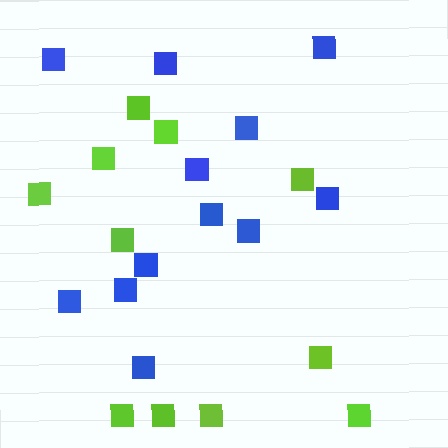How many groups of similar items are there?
There are 2 groups: one group of blue squares (12) and one group of lime squares (11).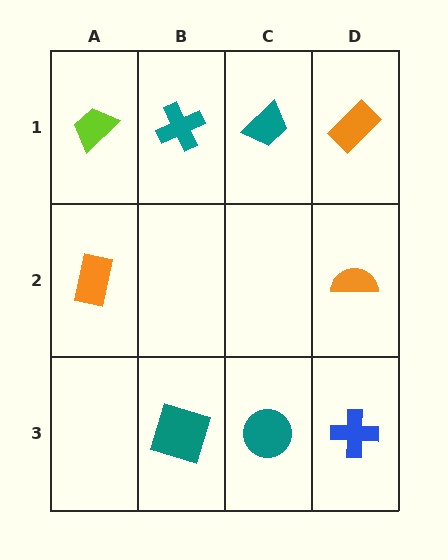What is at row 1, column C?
A teal trapezoid.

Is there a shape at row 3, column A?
No, that cell is empty.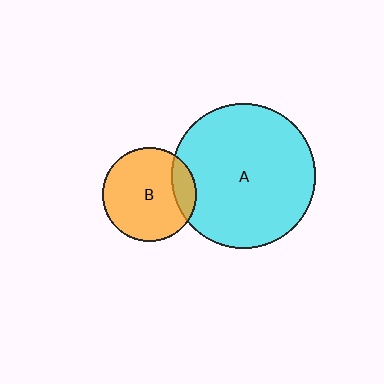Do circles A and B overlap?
Yes.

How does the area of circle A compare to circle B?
Approximately 2.4 times.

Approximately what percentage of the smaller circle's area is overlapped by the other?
Approximately 15%.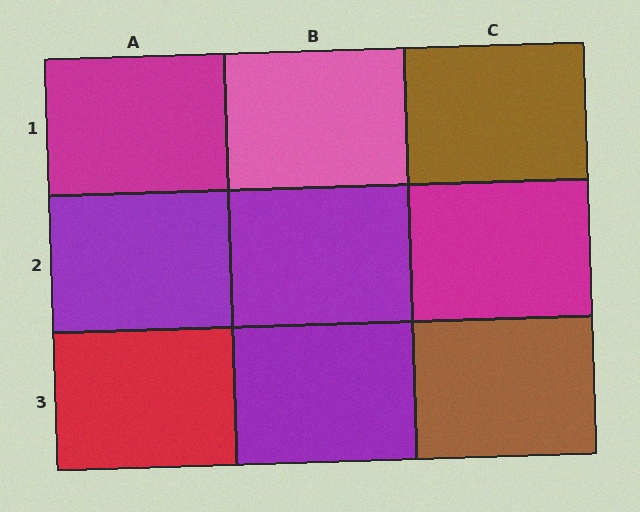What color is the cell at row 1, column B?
Pink.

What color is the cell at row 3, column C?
Brown.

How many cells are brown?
2 cells are brown.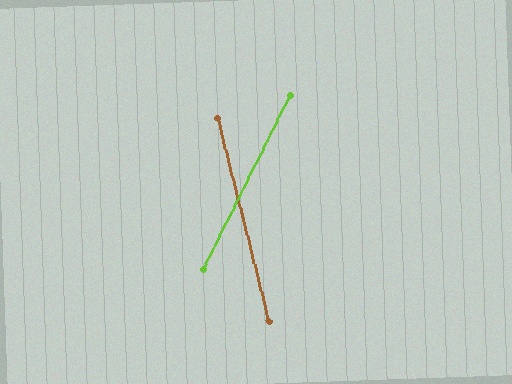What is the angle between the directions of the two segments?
Approximately 41 degrees.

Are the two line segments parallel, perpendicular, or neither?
Neither parallel nor perpendicular — they differ by about 41°.